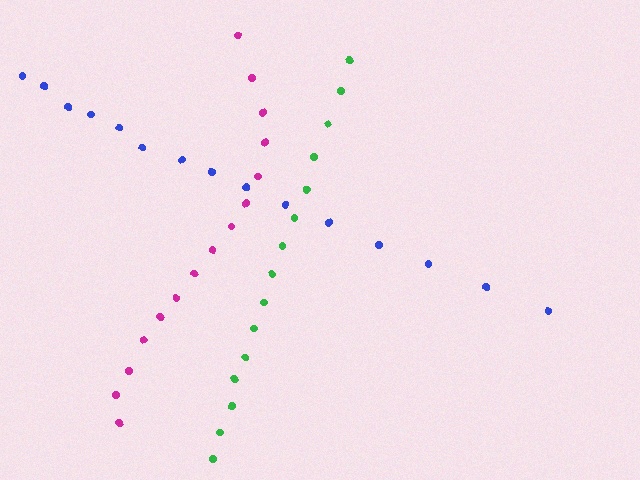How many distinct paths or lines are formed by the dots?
There are 3 distinct paths.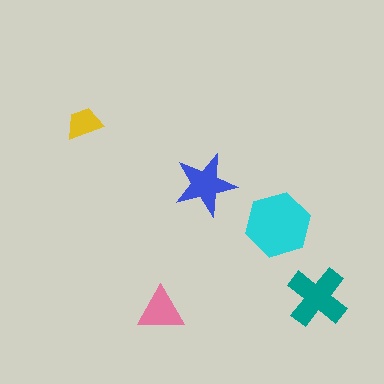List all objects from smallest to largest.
The yellow trapezoid, the pink triangle, the blue star, the teal cross, the cyan hexagon.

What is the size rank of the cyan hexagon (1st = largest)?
1st.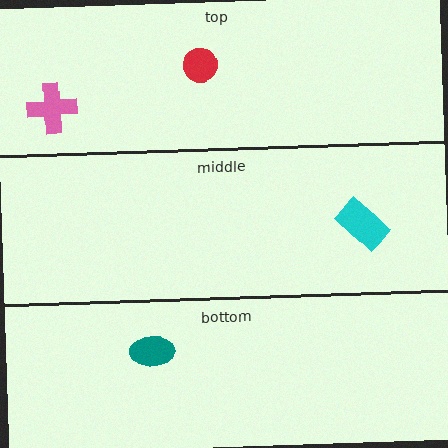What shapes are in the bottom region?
The teal ellipse.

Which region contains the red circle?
The top region.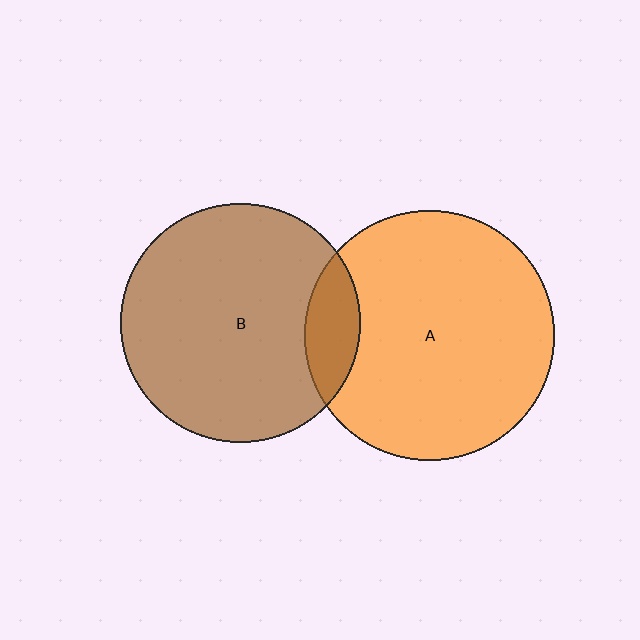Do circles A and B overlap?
Yes.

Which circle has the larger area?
Circle A (orange).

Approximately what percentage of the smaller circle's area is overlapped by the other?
Approximately 15%.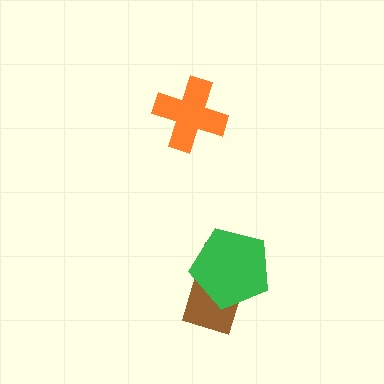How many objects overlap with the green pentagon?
1 object overlaps with the green pentagon.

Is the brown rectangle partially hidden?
Yes, it is partially covered by another shape.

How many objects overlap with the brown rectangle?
1 object overlaps with the brown rectangle.